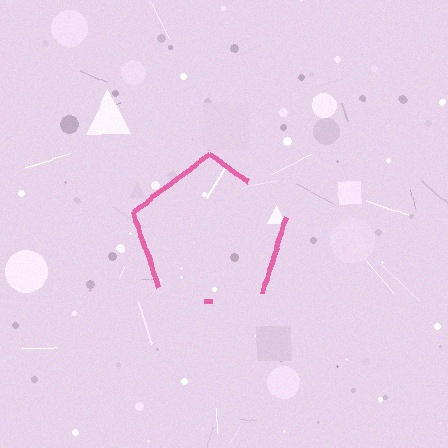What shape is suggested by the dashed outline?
The dashed outline suggests a pentagon.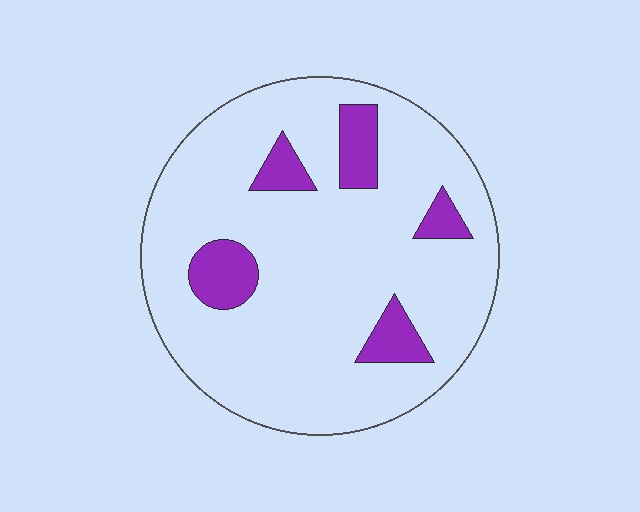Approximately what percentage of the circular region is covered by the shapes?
Approximately 15%.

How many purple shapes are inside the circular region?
5.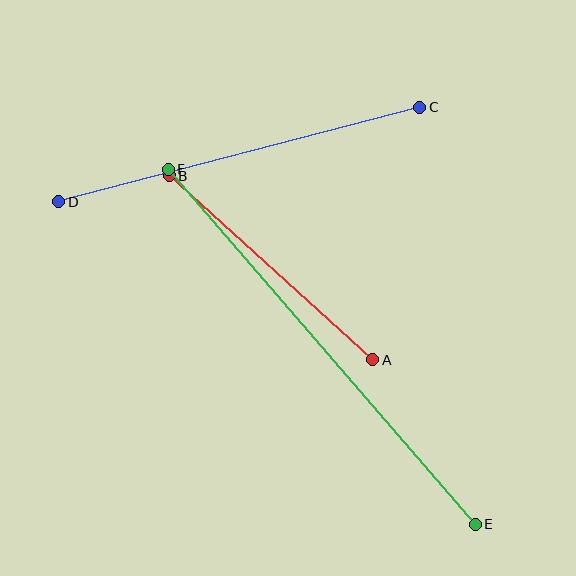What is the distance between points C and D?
The distance is approximately 373 pixels.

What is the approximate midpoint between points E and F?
The midpoint is at approximately (322, 347) pixels.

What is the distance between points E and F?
The distance is approximately 469 pixels.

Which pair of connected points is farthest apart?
Points E and F are farthest apart.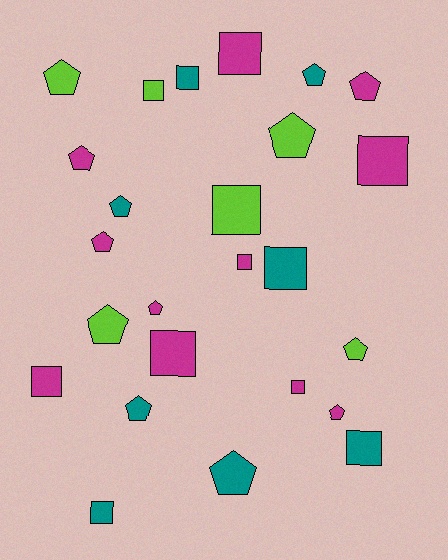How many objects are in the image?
There are 25 objects.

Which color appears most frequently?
Magenta, with 11 objects.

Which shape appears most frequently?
Pentagon, with 13 objects.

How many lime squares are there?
There are 2 lime squares.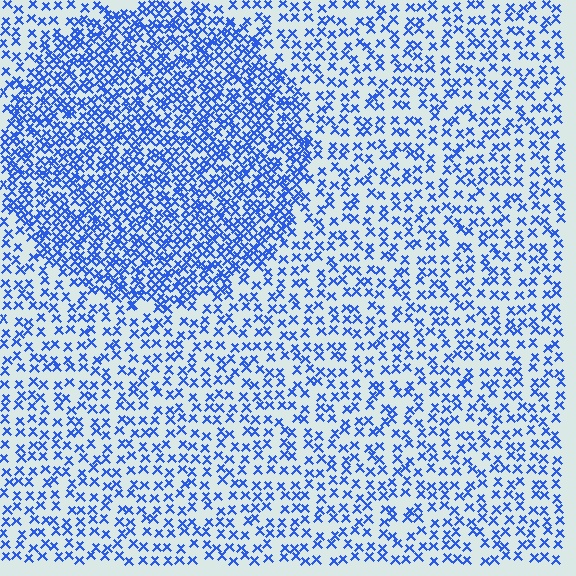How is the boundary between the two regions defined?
The boundary is defined by a change in element density (approximately 2.1x ratio). All elements are the same color, size, and shape.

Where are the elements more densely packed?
The elements are more densely packed inside the circle boundary.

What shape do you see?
I see a circle.